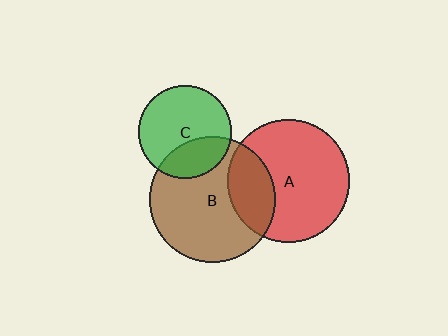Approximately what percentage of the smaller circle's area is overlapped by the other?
Approximately 30%.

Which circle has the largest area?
Circle B (brown).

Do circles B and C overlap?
Yes.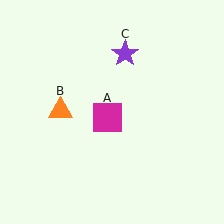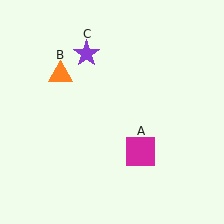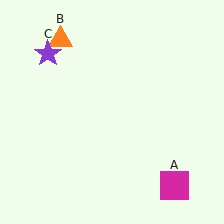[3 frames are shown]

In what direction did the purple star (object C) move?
The purple star (object C) moved left.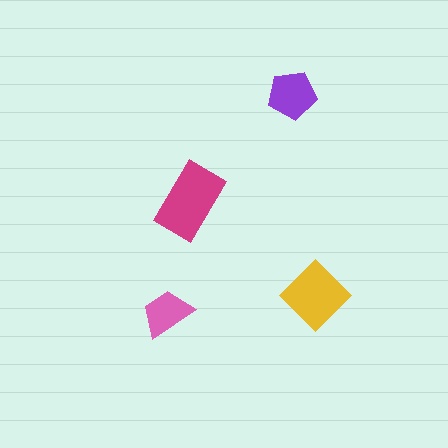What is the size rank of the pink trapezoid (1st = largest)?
4th.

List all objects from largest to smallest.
The magenta rectangle, the yellow diamond, the purple pentagon, the pink trapezoid.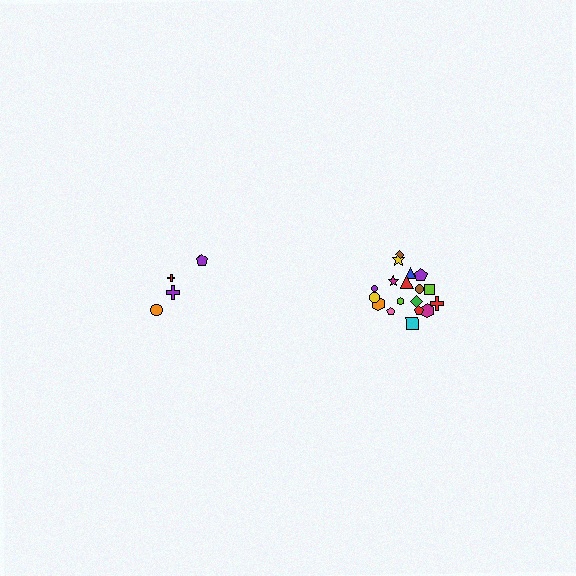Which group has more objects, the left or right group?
The right group.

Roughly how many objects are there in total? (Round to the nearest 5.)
Roughly 20 objects in total.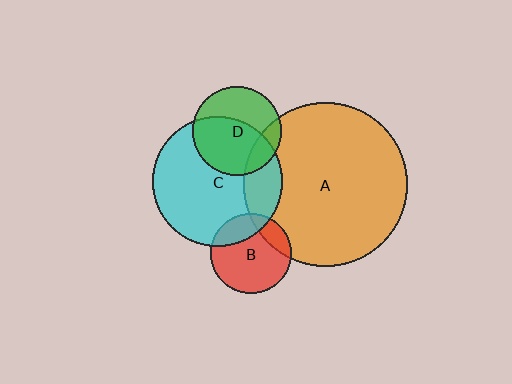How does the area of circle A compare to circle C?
Approximately 1.6 times.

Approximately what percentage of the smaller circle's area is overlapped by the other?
Approximately 20%.